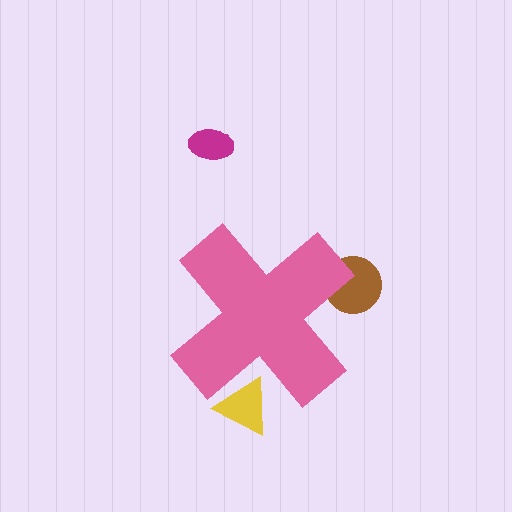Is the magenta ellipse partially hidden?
No, the magenta ellipse is fully visible.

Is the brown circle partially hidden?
Yes, the brown circle is partially hidden behind the pink cross.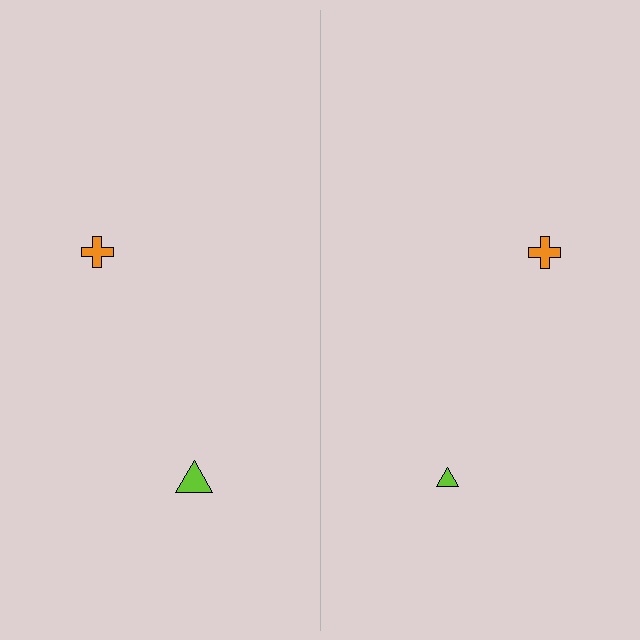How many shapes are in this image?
There are 4 shapes in this image.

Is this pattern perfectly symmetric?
No, the pattern is not perfectly symmetric. The lime triangle on the right side has a different size than its mirror counterpart.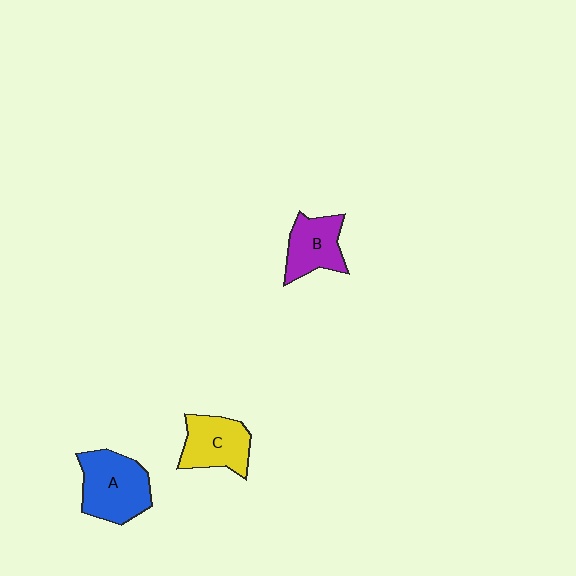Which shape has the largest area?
Shape A (blue).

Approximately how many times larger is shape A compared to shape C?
Approximately 1.3 times.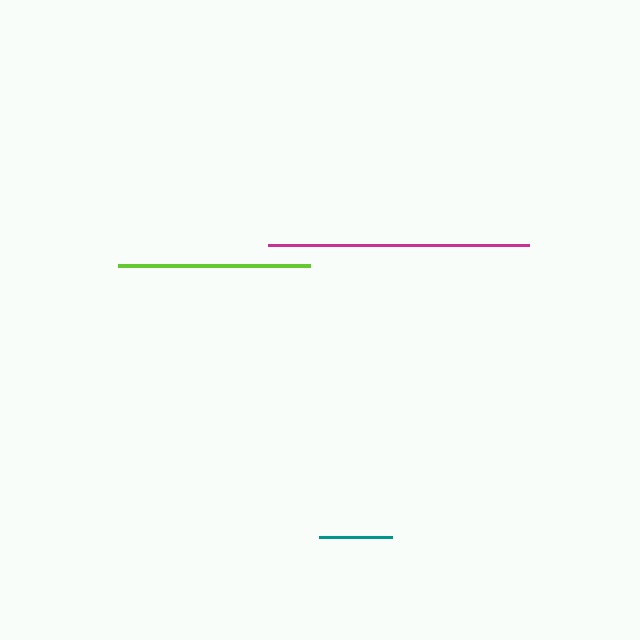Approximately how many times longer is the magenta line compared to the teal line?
The magenta line is approximately 3.6 times the length of the teal line.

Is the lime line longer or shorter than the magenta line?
The magenta line is longer than the lime line.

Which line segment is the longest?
The magenta line is the longest at approximately 261 pixels.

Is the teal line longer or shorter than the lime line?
The lime line is longer than the teal line.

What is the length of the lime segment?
The lime segment is approximately 192 pixels long.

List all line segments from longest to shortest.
From longest to shortest: magenta, lime, teal.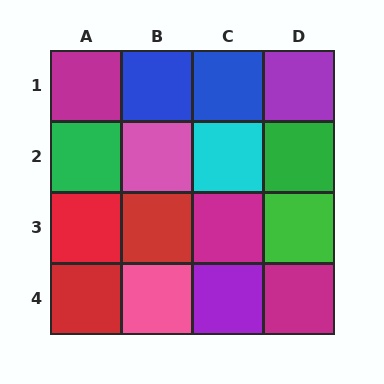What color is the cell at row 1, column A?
Magenta.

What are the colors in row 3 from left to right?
Red, red, magenta, green.